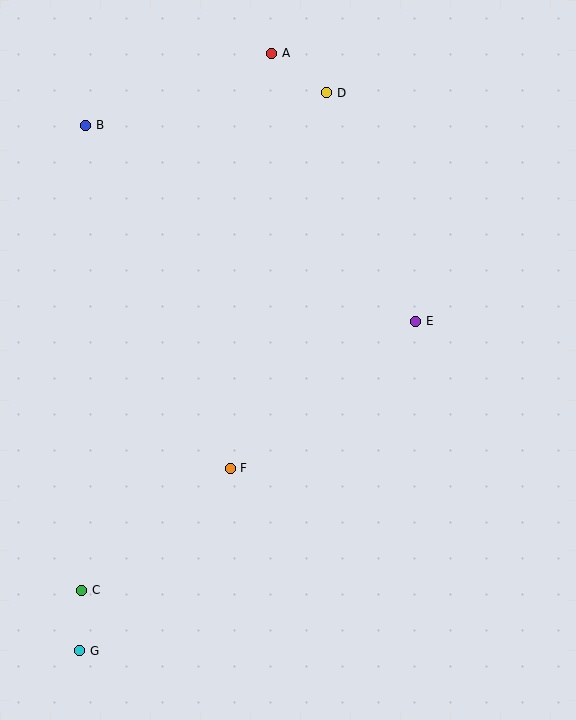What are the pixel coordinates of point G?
Point G is at (80, 651).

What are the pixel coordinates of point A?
Point A is at (272, 53).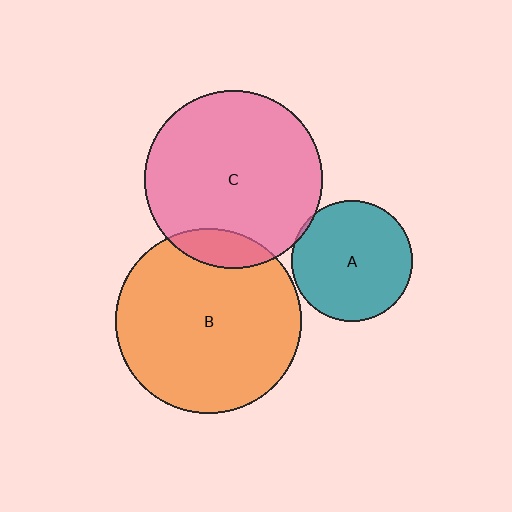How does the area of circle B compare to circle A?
Approximately 2.3 times.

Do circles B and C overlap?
Yes.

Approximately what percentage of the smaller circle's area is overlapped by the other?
Approximately 10%.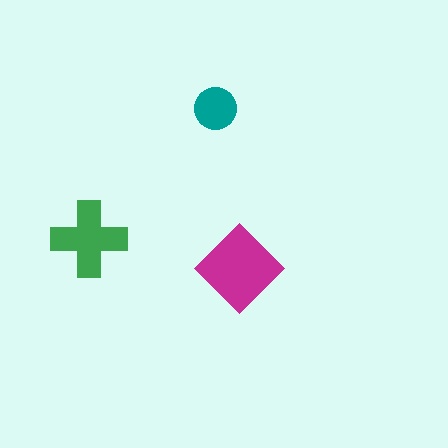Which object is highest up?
The teal circle is topmost.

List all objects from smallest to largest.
The teal circle, the green cross, the magenta diamond.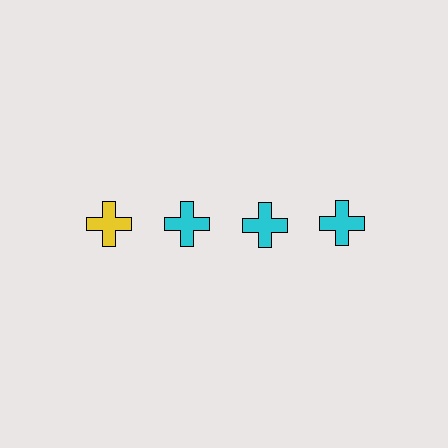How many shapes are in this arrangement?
There are 4 shapes arranged in a grid pattern.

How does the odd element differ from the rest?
It has a different color: yellow instead of cyan.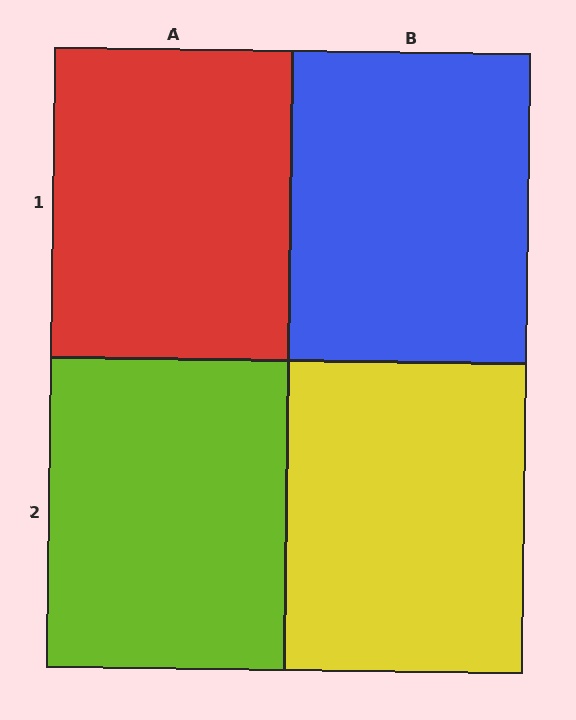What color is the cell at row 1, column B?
Blue.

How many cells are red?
1 cell is red.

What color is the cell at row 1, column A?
Red.